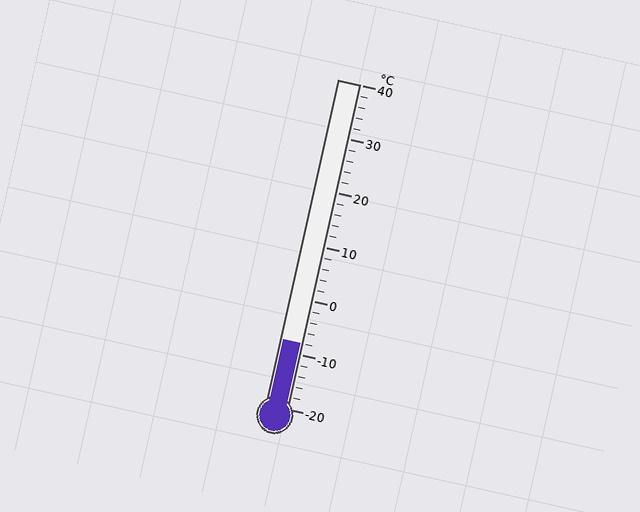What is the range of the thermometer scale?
The thermometer scale ranges from -20°C to 40°C.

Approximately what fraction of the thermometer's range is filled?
The thermometer is filled to approximately 20% of its range.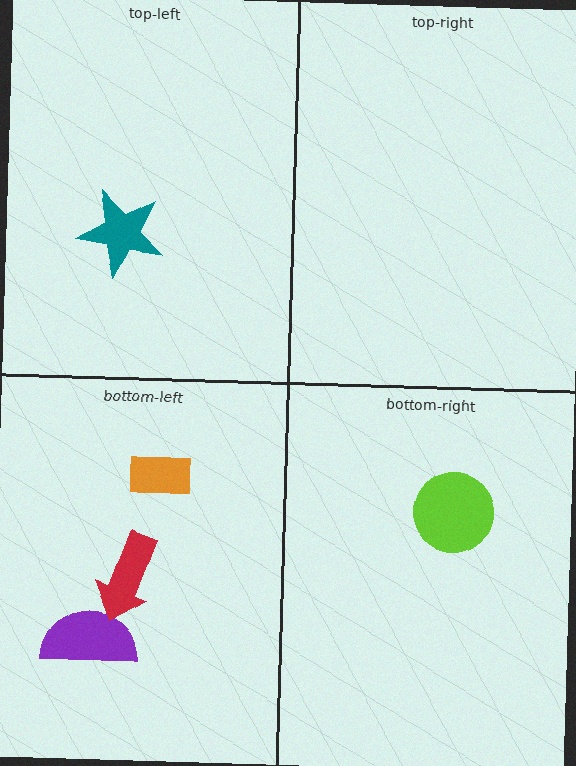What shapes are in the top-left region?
The teal star.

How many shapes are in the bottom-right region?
1.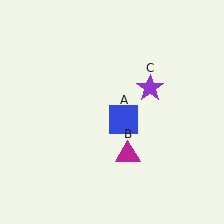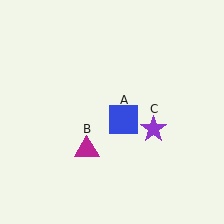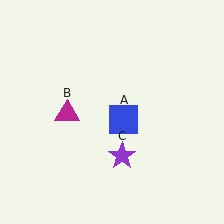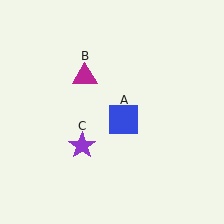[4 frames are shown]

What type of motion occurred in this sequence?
The magenta triangle (object B), purple star (object C) rotated clockwise around the center of the scene.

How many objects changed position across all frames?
2 objects changed position: magenta triangle (object B), purple star (object C).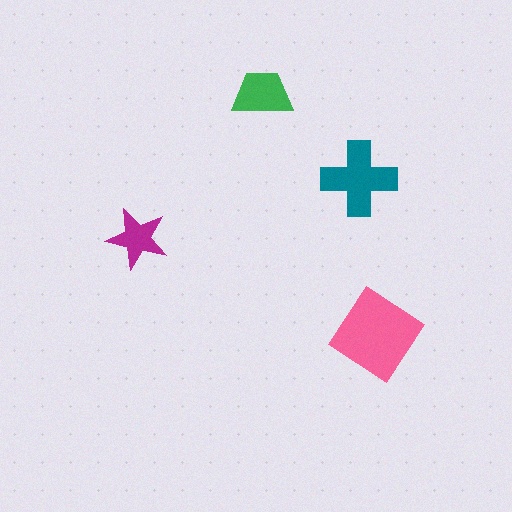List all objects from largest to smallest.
The pink diamond, the teal cross, the green trapezoid, the magenta star.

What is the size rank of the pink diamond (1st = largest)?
1st.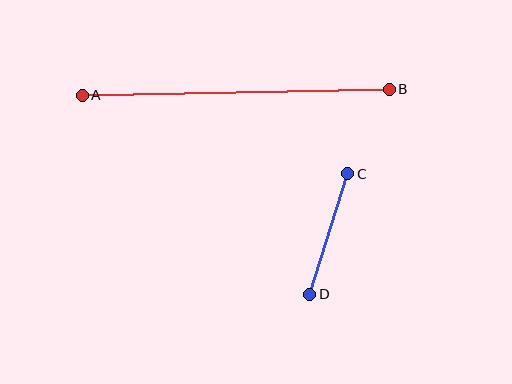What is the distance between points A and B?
The distance is approximately 307 pixels.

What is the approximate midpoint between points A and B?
The midpoint is at approximately (236, 92) pixels.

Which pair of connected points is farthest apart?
Points A and B are farthest apart.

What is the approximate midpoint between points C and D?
The midpoint is at approximately (329, 234) pixels.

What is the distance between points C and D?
The distance is approximately 126 pixels.